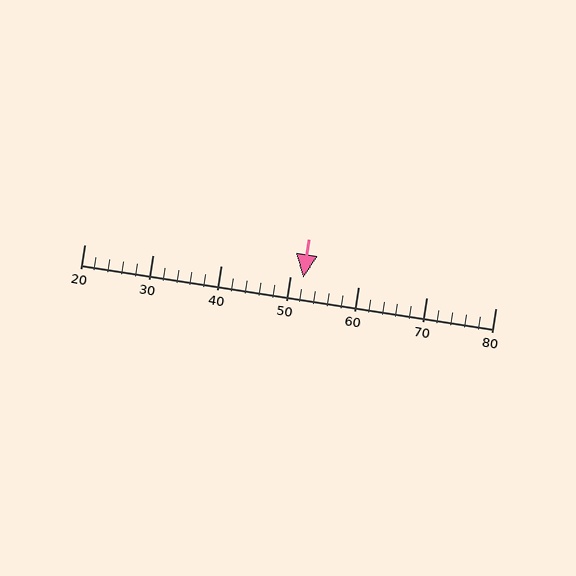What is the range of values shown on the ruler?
The ruler shows values from 20 to 80.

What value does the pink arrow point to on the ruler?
The pink arrow points to approximately 52.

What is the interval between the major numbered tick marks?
The major tick marks are spaced 10 units apart.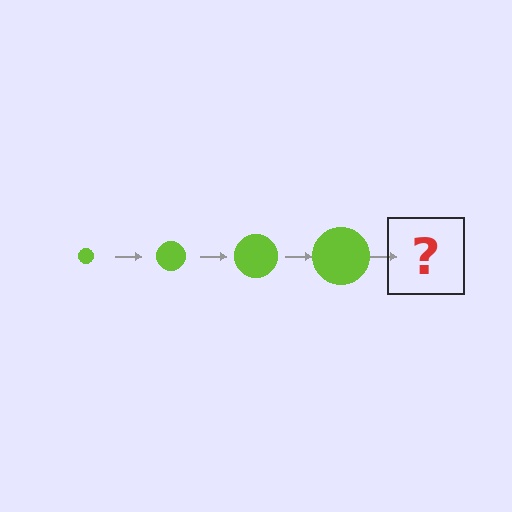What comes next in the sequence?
The next element should be a lime circle, larger than the previous one.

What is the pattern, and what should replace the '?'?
The pattern is that the circle gets progressively larger each step. The '?' should be a lime circle, larger than the previous one.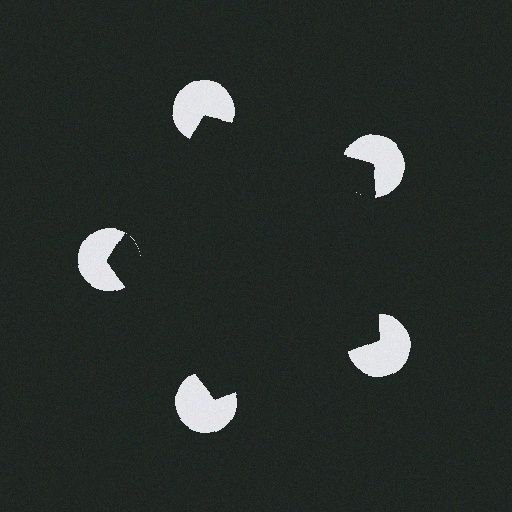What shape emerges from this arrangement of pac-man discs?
An illusory pentagon — its edges are inferred from the aligned wedge cuts in the pac-man discs, not physically drawn.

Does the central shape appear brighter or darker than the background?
It typically appears slightly darker than the background, even though no actual brightness change is drawn.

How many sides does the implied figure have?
5 sides.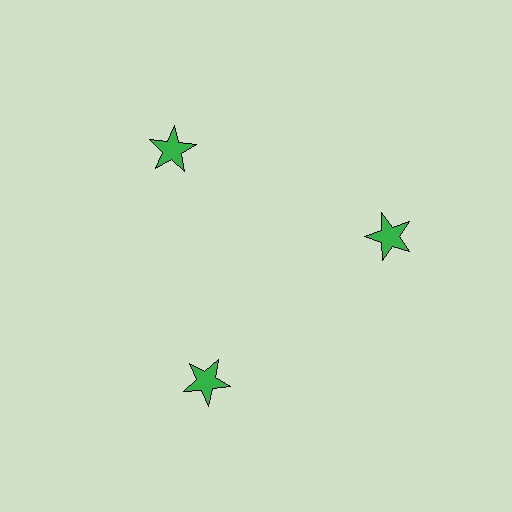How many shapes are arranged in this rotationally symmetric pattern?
There are 3 shapes, arranged in 3 groups of 1.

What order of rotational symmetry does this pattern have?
This pattern has 3-fold rotational symmetry.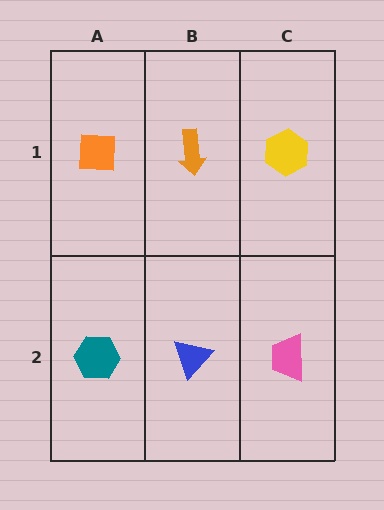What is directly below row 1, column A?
A teal hexagon.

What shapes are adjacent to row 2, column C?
A yellow hexagon (row 1, column C), a blue triangle (row 2, column B).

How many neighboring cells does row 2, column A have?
2.